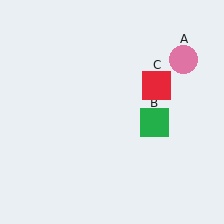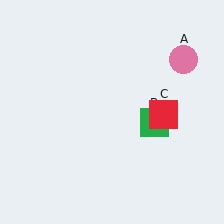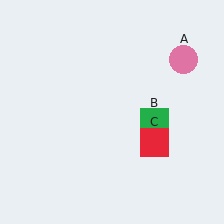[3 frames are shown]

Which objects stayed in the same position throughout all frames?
Pink circle (object A) and green square (object B) remained stationary.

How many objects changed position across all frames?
1 object changed position: red square (object C).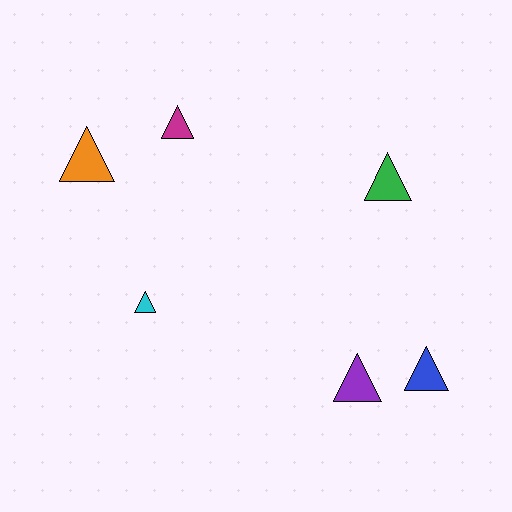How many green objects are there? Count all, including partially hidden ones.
There is 1 green object.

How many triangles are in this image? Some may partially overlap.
There are 6 triangles.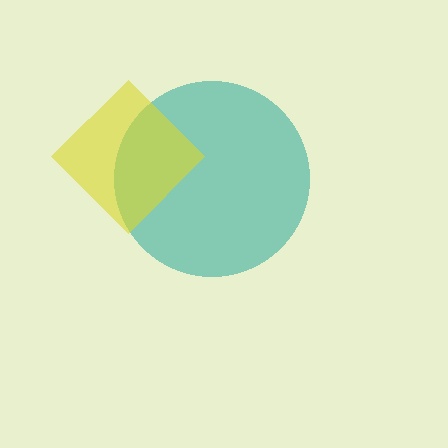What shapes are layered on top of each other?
The layered shapes are: a teal circle, a yellow diamond.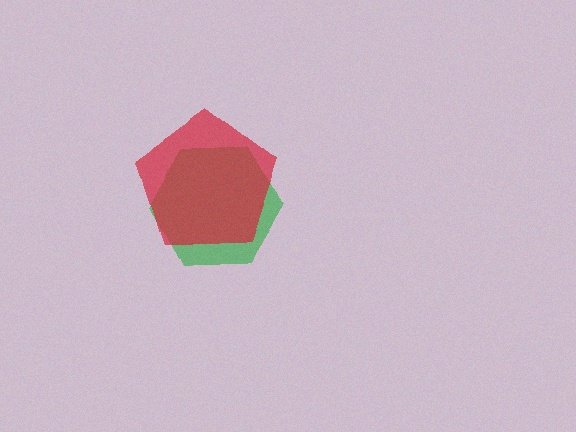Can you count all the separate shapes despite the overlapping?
Yes, there are 2 separate shapes.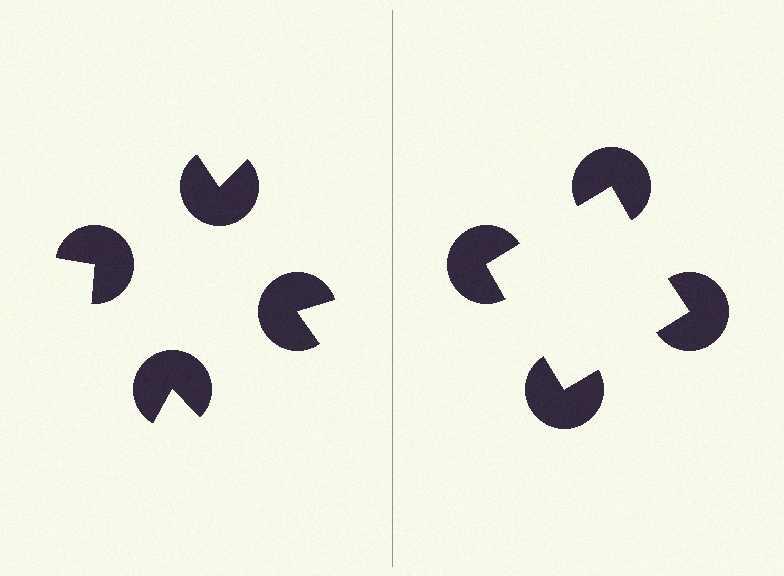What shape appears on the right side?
An illusory square.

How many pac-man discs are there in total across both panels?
8 — 4 on each side.